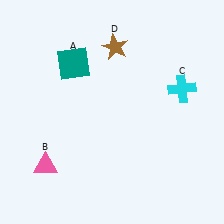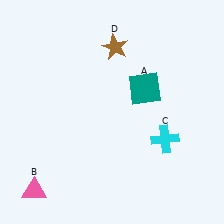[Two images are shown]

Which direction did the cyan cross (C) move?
The cyan cross (C) moved down.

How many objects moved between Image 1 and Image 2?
3 objects moved between the two images.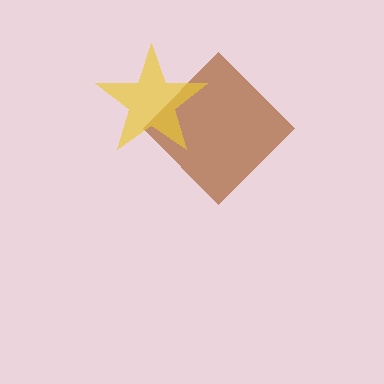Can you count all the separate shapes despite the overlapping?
Yes, there are 2 separate shapes.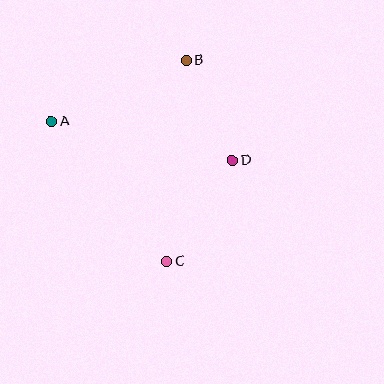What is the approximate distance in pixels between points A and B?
The distance between A and B is approximately 148 pixels.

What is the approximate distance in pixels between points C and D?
The distance between C and D is approximately 120 pixels.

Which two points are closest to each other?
Points B and D are closest to each other.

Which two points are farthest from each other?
Points B and C are farthest from each other.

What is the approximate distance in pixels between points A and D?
The distance between A and D is approximately 185 pixels.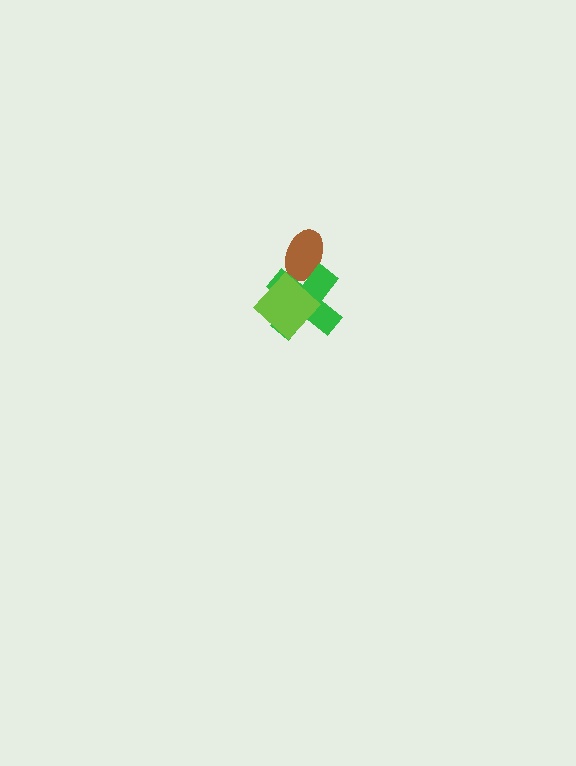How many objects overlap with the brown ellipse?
2 objects overlap with the brown ellipse.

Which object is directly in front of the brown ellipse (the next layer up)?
The green cross is directly in front of the brown ellipse.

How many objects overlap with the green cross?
2 objects overlap with the green cross.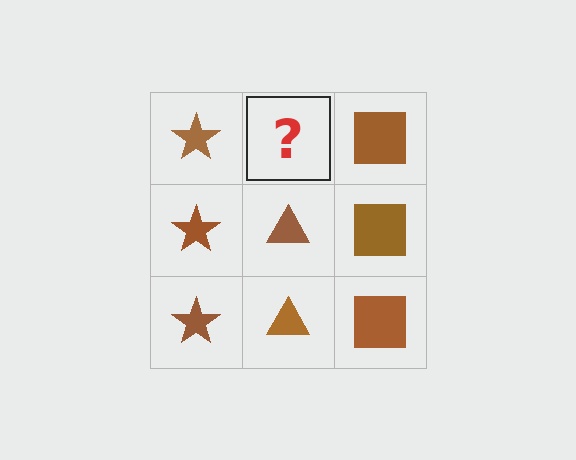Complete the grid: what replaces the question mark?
The question mark should be replaced with a brown triangle.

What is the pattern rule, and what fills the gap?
The rule is that each column has a consistent shape. The gap should be filled with a brown triangle.